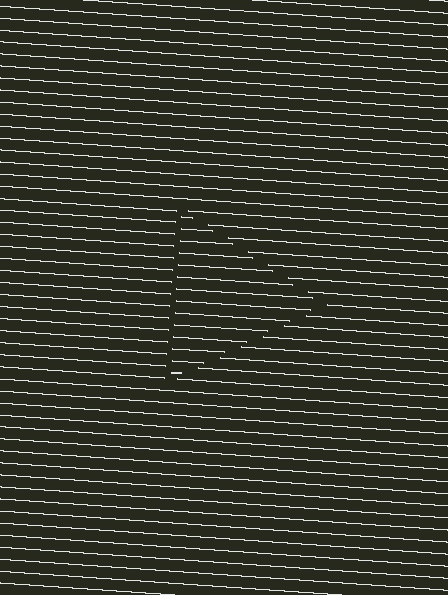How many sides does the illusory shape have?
3 sides — the line-ends trace a triangle.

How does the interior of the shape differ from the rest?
The interior of the shape contains the same grating, shifted by half a period — the contour is defined by the phase discontinuity where line-ends from the inner and outer gratings abut.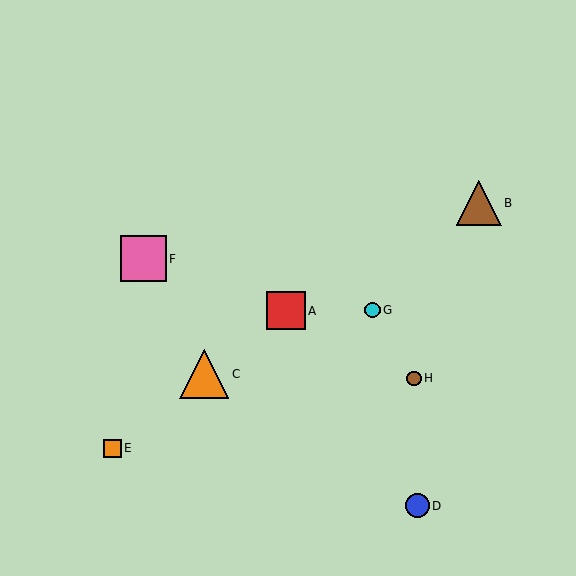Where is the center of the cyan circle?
The center of the cyan circle is at (373, 310).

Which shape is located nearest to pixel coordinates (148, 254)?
The pink square (labeled F) at (144, 259) is nearest to that location.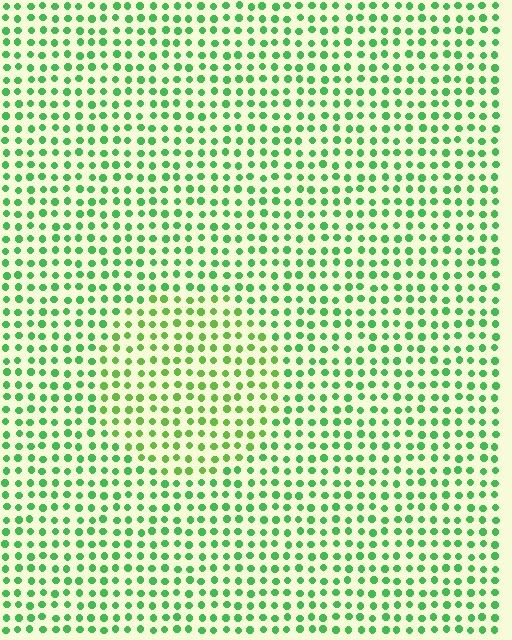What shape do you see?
I see a circle.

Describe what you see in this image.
The image is filled with small green elements in a uniform arrangement. A circle-shaped region is visible where the elements are tinted to a slightly different hue, forming a subtle color boundary.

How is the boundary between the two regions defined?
The boundary is defined purely by a slight shift in hue (about 24 degrees). Spacing, size, and orientation are identical on both sides.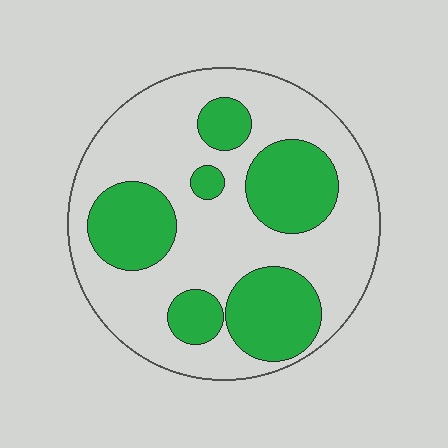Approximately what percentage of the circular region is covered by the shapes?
Approximately 35%.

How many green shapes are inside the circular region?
6.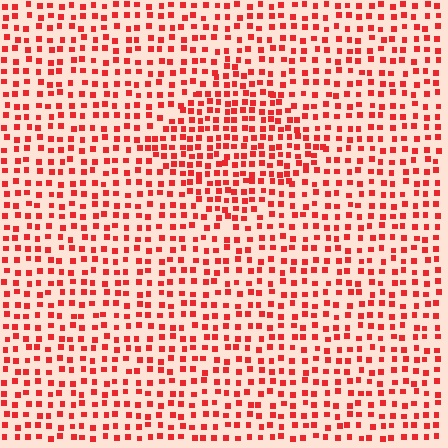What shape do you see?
I see a diamond.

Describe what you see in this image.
The image contains small red elements arranged at two different densities. A diamond-shaped region is visible where the elements are more densely packed than the surrounding area.